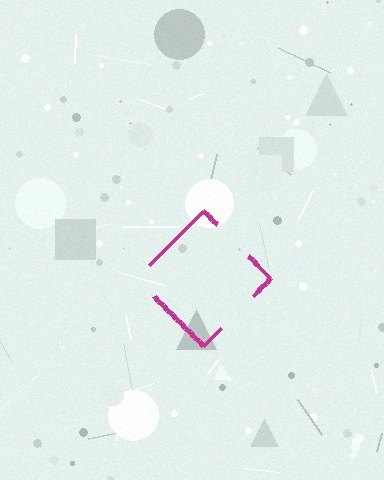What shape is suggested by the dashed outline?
The dashed outline suggests a diamond.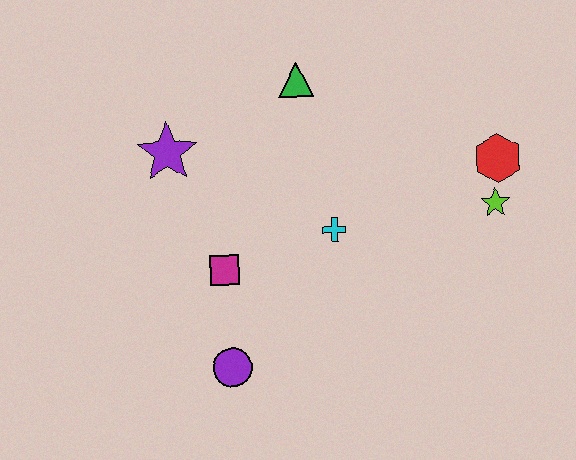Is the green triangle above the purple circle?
Yes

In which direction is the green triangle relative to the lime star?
The green triangle is to the left of the lime star.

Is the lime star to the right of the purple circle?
Yes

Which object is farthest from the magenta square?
The red hexagon is farthest from the magenta square.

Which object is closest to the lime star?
The red hexagon is closest to the lime star.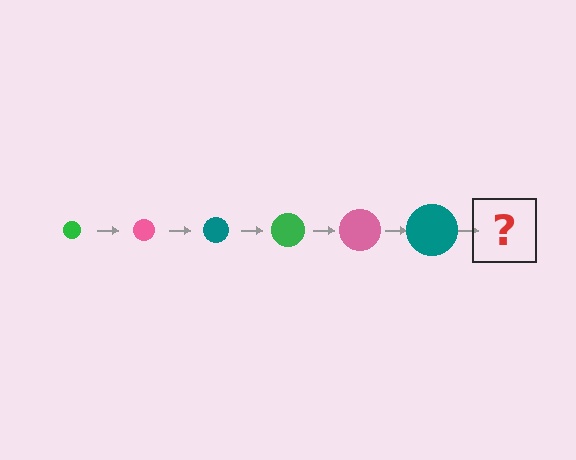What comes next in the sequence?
The next element should be a green circle, larger than the previous one.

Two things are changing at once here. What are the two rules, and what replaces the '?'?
The two rules are that the circle grows larger each step and the color cycles through green, pink, and teal. The '?' should be a green circle, larger than the previous one.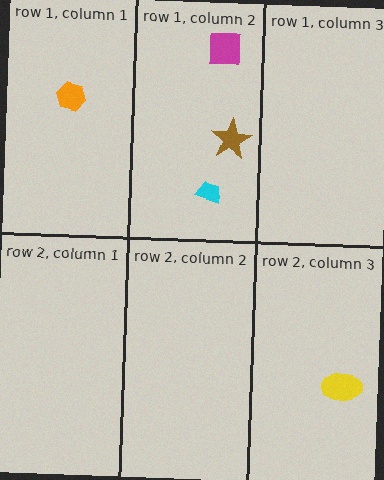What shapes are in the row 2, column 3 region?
The yellow ellipse.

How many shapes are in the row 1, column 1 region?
1.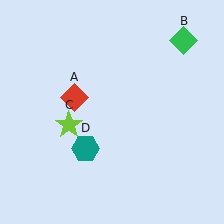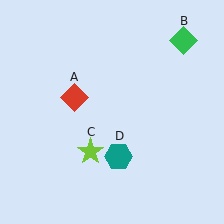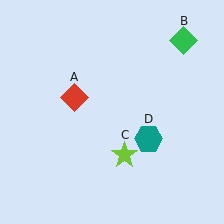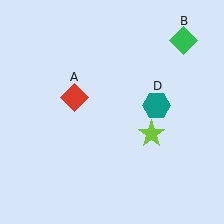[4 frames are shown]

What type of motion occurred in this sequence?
The lime star (object C), teal hexagon (object D) rotated counterclockwise around the center of the scene.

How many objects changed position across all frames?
2 objects changed position: lime star (object C), teal hexagon (object D).